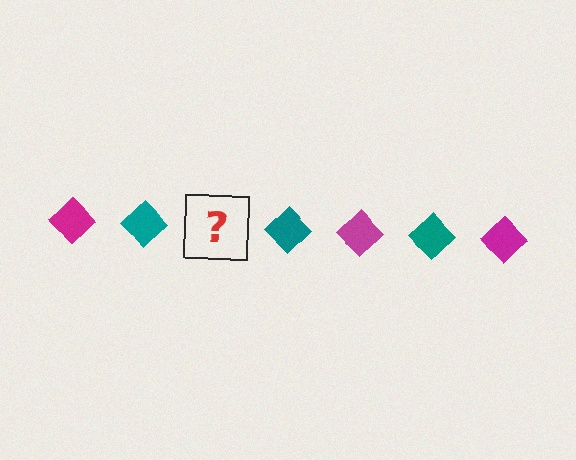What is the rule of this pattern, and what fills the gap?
The rule is that the pattern cycles through magenta, teal diamonds. The gap should be filled with a magenta diamond.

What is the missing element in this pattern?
The missing element is a magenta diamond.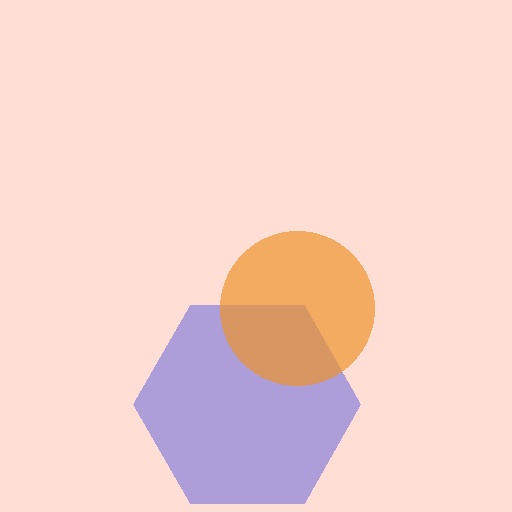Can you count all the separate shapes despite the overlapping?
Yes, there are 2 separate shapes.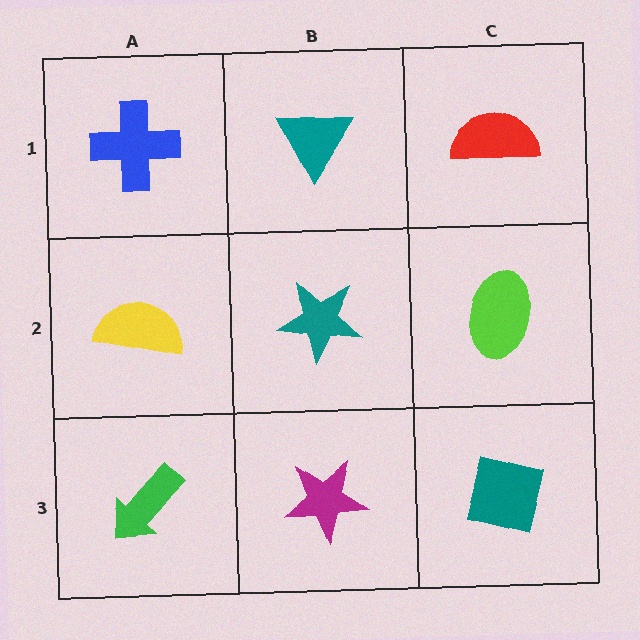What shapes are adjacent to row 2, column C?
A red semicircle (row 1, column C), a teal square (row 3, column C), a teal star (row 2, column B).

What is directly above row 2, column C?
A red semicircle.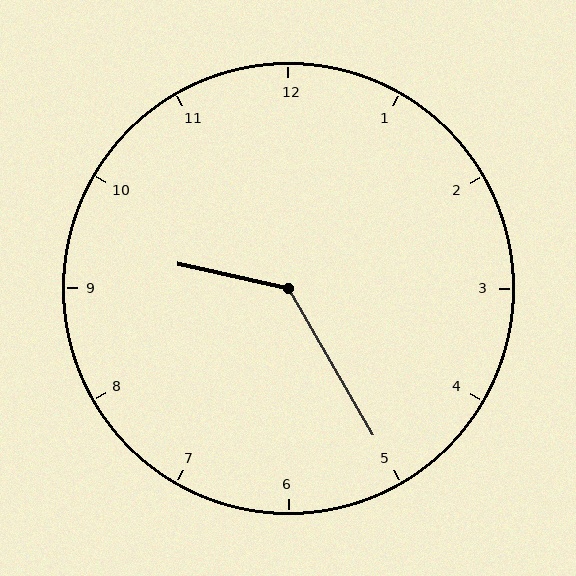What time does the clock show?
9:25.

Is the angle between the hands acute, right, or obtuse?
It is obtuse.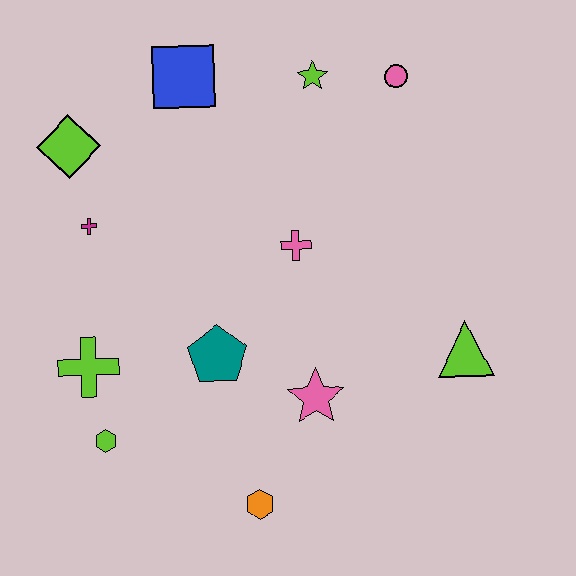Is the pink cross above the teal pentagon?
Yes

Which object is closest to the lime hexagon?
The lime cross is closest to the lime hexagon.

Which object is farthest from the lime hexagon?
The pink circle is farthest from the lime hexagon.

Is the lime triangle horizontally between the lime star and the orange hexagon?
No